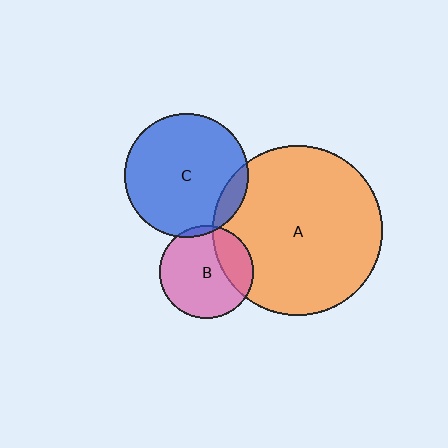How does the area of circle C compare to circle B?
Approximately 1.8 times.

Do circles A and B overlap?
Yes.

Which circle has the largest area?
Circle A (orange).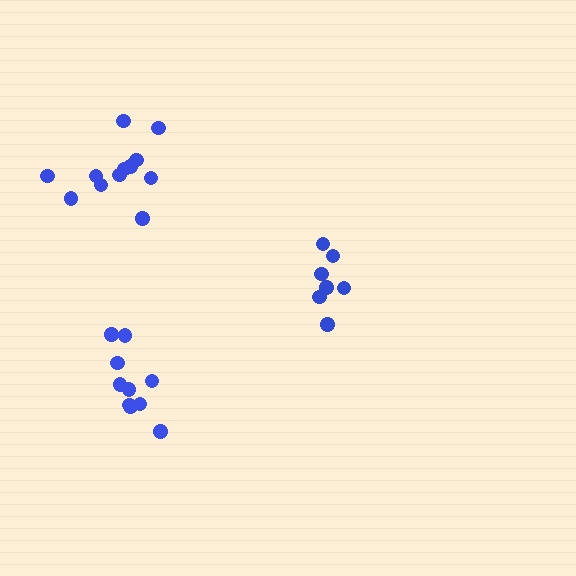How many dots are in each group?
Group 1: 11 dots, Group 2: 7 dots, Group 3: 12 dots (30 total).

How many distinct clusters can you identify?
There are 3 distinct clusters.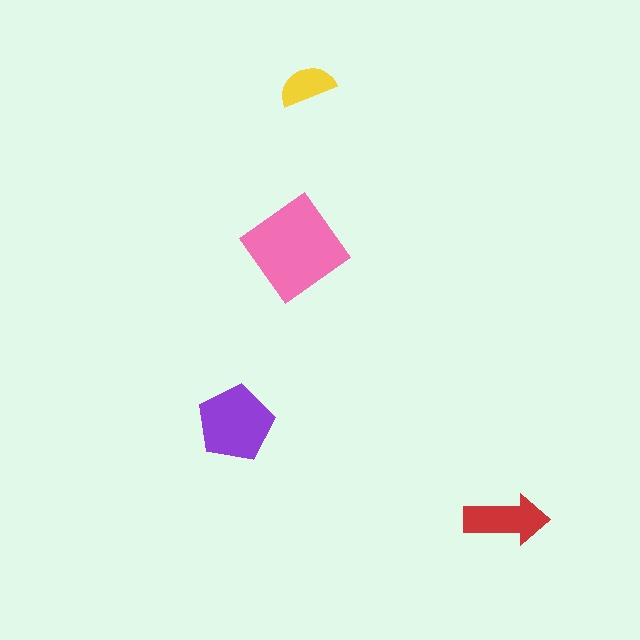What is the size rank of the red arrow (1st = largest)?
3rd.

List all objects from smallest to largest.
The yellow semicircle, the red arrow, the purple pentagon, the pink diamond.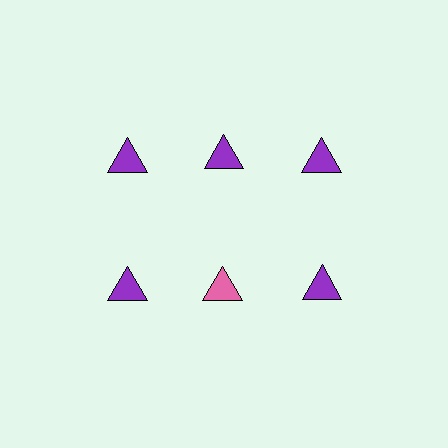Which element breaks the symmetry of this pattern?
The pink triangle in the second row, second from left column breaks the symmetry. All other shapes are purple triangles.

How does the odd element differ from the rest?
It has a different color: pink instead of purple.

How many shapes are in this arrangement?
There are 6 shapes arranged in a grid pattern.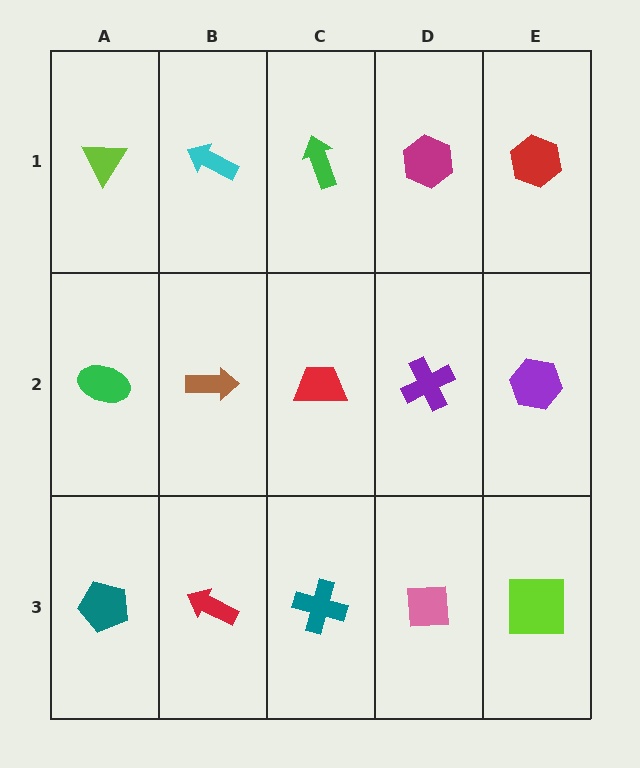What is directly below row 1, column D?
A purple cross.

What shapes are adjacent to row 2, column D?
A magenta hexagon (row 1, column D), a pink square (row 3, column D), a red trapezoid (row 2, column C), a purple hexagon (row 2, column E).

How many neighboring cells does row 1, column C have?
3.